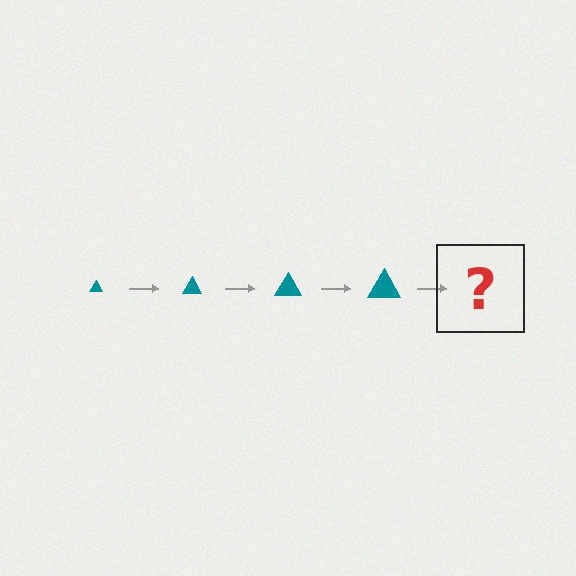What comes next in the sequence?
The next element should be a teal triangle, larger than the previous one.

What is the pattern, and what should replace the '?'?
The pattern is that the triangle gets progressively larger each step. The '?' should be a teal triangle, larger than the previous one.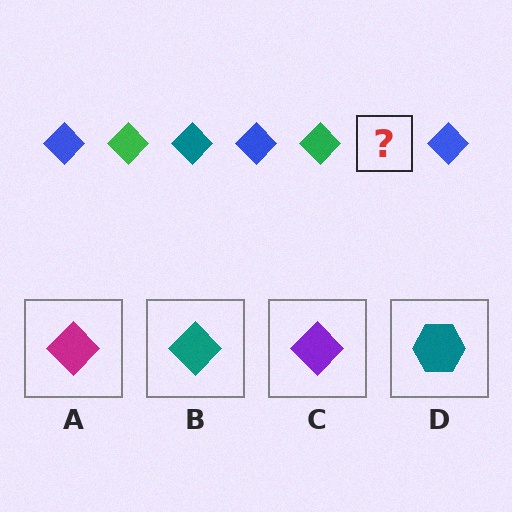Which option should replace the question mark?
Option B.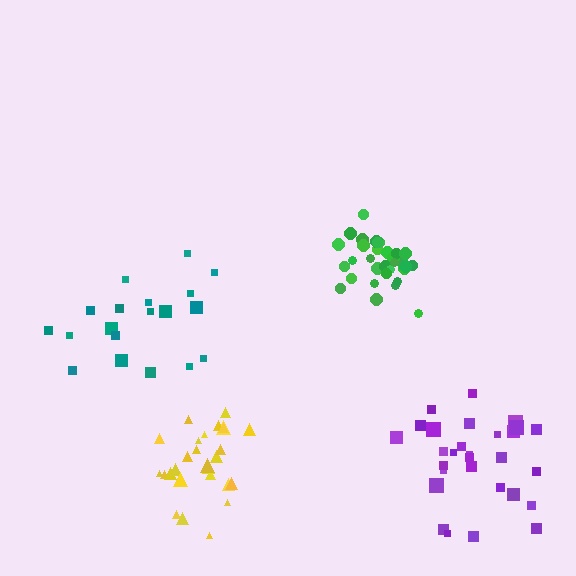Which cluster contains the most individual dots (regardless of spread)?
Green (34).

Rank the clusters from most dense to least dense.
green, yellow, purple, teal.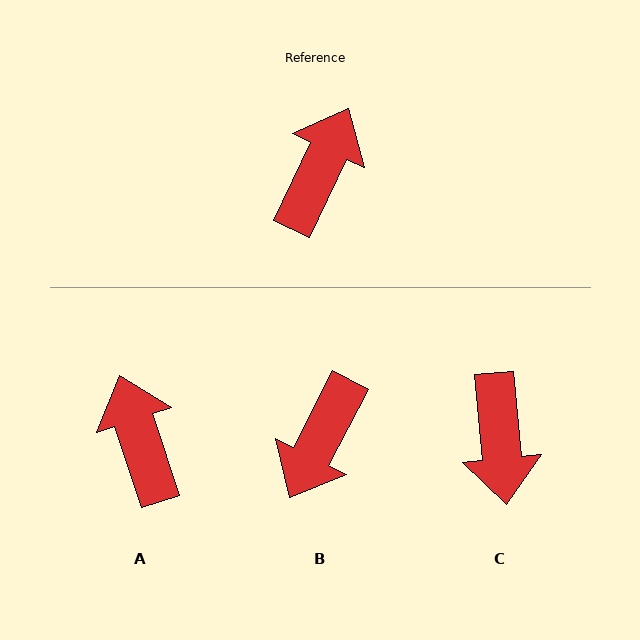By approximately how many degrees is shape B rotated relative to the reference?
Approximately 178 degrees counter-clockwise.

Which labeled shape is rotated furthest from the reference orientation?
B, about 178 degrees away.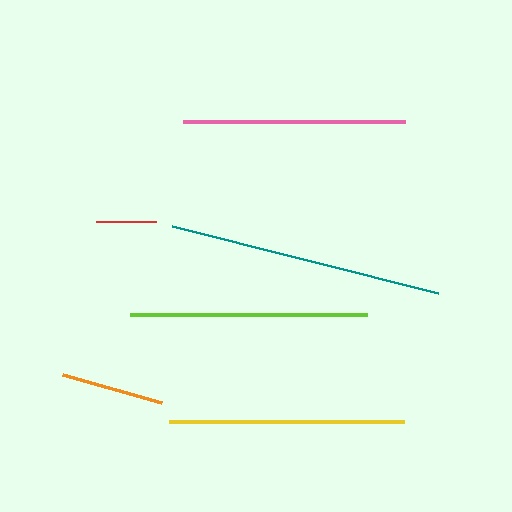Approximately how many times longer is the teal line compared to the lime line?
The teal line is approximately 1.2 times the length of the lime line.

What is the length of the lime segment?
The lime segment is approximately 237 pixels long.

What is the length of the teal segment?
The teal segment is approximately 274 pixels long.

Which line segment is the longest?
The teal line is the longest at approximately 274 pixels.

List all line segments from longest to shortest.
From longest to shortest: teal, lime, yellow, pink, orange, red.